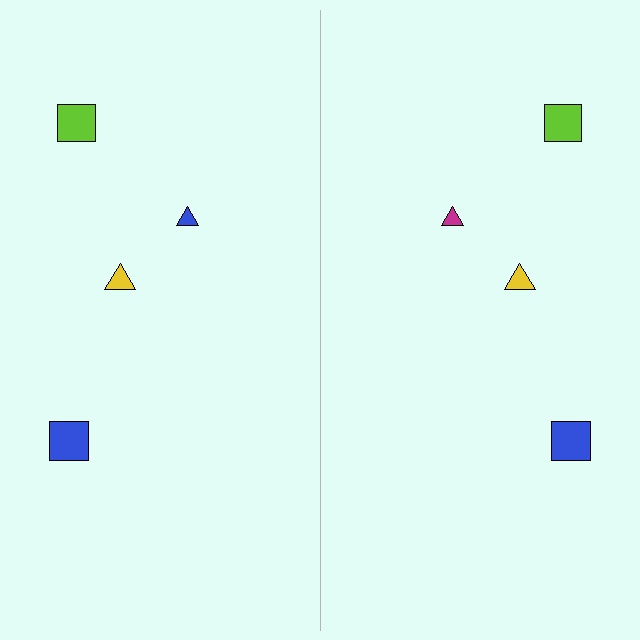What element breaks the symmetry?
The magenta triangle on the right side breaks the symmetry — its mirror counterpart is blue.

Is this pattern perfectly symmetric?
No, the pattern is not perfectly symmetric. The magenta triangle on the right side breaks the symmetry — its mirror counterpart is blue.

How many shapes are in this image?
There are 8 shapes in this image.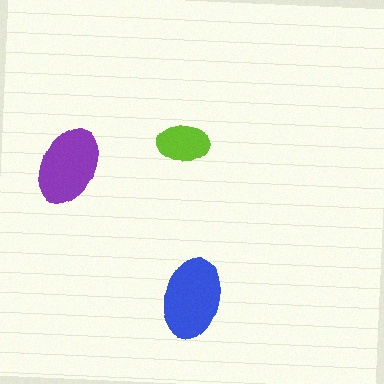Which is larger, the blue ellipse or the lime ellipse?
The blue one.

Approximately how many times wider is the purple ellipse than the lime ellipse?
About 1.5 times wider.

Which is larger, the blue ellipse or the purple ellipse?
The blue one.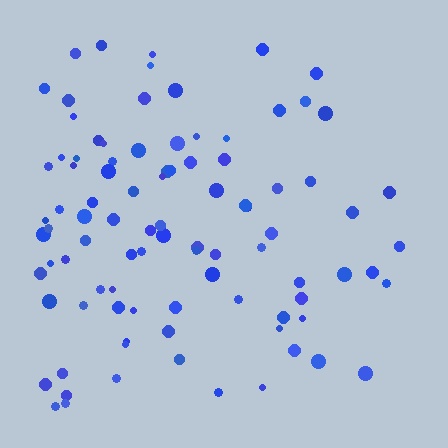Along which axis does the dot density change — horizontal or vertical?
Horizontal.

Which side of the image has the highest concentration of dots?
The left.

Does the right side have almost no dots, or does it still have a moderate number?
Still a moderate number, just noticeably fewer than the left.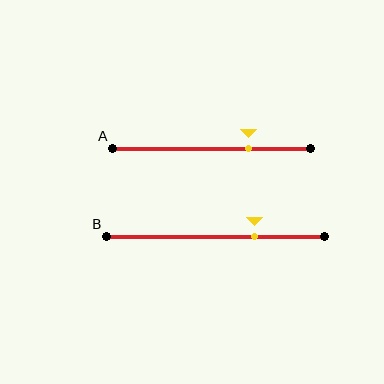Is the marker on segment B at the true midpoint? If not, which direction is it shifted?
No, the marker on segment B is shifted to the right by about 18% of the segment length.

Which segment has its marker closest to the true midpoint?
Segment B has its marker closest to the true midpoint.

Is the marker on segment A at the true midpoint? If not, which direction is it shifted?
No, the marker on segment A is shifted to the right by about 19% of the segment length.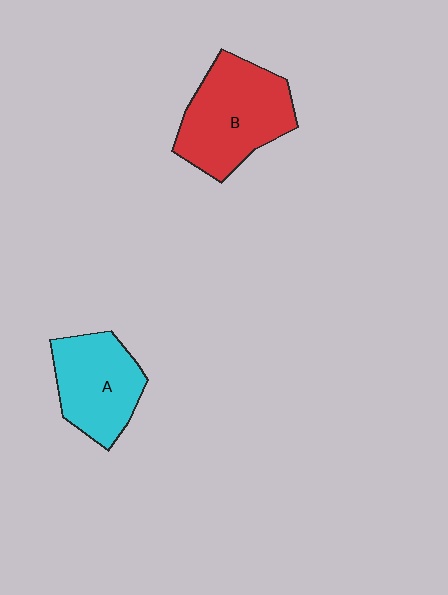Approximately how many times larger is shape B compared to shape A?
Approximately 1.3 times.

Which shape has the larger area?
Shape B (red).